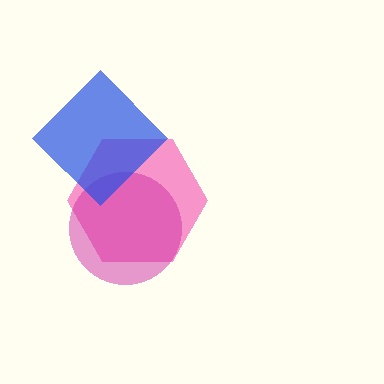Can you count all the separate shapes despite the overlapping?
Yes, there are 3 separate shapes.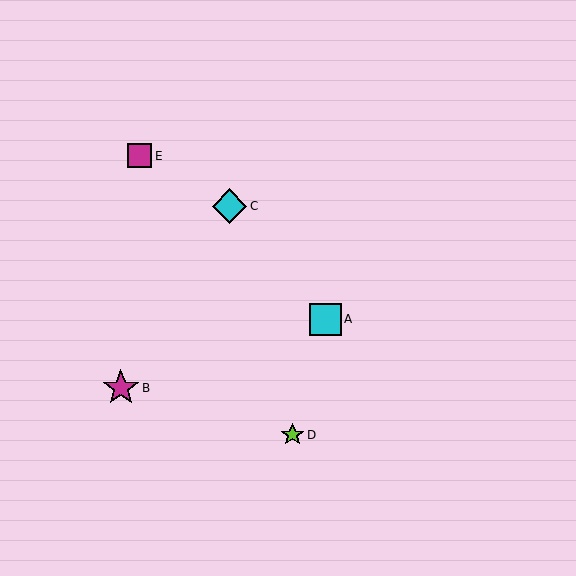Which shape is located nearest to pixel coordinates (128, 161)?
The magenta square (labeled E) at (140, 156) is nearest to that location.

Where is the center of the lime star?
The center of the lime star is at (293, 435).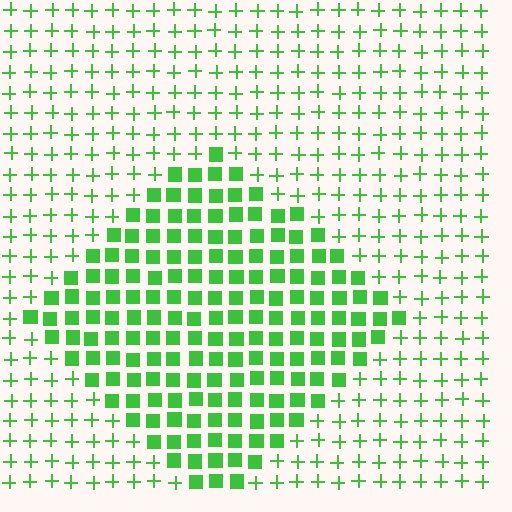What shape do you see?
I see a diamond.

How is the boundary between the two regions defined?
The boundary is defined by a change in element shape: squares inside vs. plus signs outside. All elements share the same color and spacing.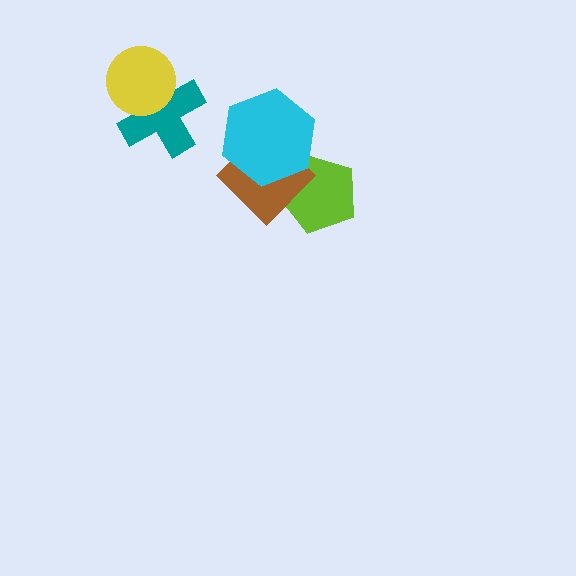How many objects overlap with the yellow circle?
1 object overlaps with the yellow circle.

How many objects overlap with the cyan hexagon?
2 objects overlap with the cyan hexagon.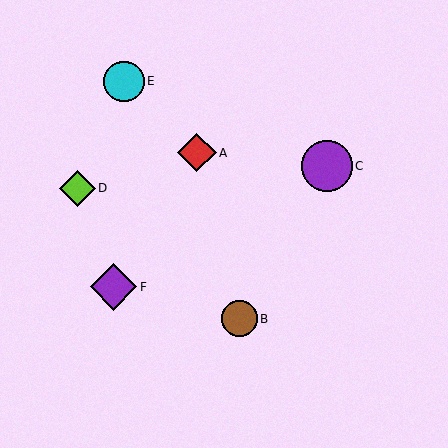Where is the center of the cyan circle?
The center of the cyan circle is at (124, 81).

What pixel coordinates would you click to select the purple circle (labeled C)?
Click at (327, 166) to select the purple circle C.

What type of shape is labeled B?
Shape B is a brown circle.